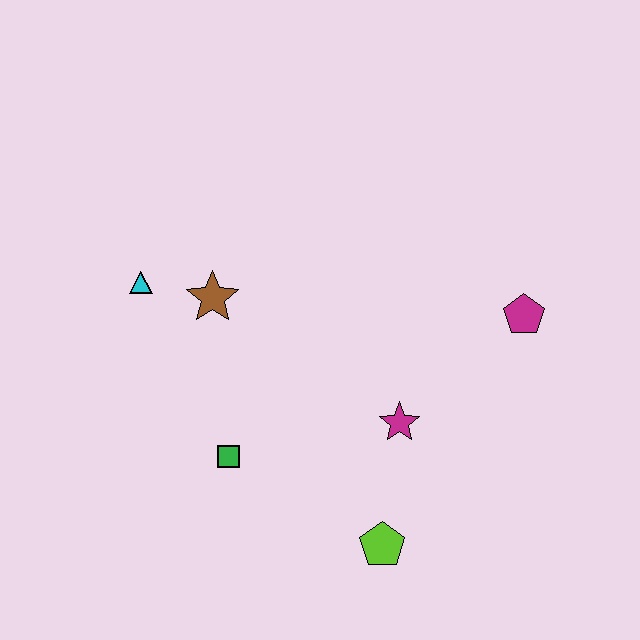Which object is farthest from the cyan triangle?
The magenta pentagon is farthest from the cyan triangle.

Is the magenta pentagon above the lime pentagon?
Yes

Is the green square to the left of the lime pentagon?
Yes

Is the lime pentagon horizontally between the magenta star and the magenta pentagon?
No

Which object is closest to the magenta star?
The lime pentagon is closest to the magenta star.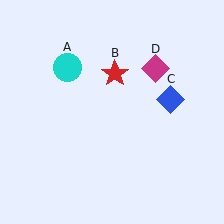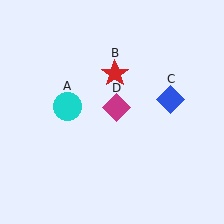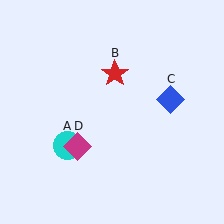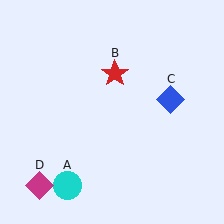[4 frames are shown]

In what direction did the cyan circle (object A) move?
The cyan circle (object A) moved down.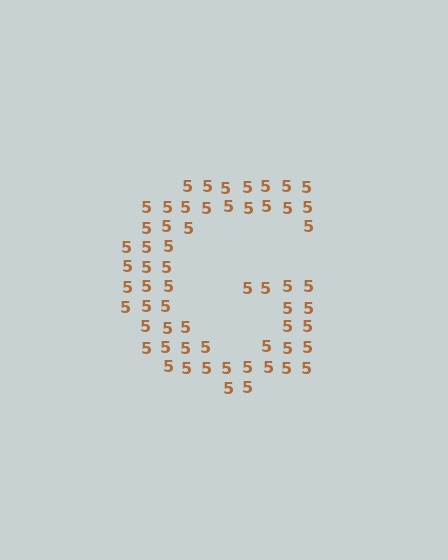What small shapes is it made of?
It is made of small digit 5's.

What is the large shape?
The large shape is the letter G.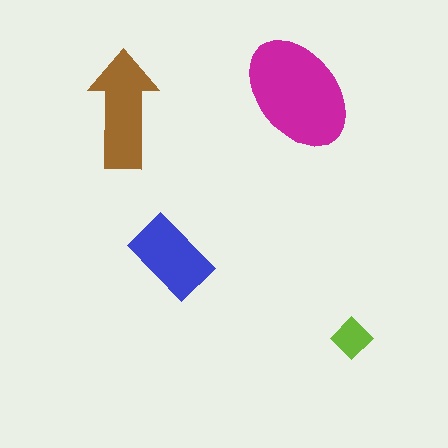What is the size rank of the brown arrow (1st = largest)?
2nd.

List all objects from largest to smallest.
The magenta ellipse, the brown arrow, the blue rectangle, the lime diamond.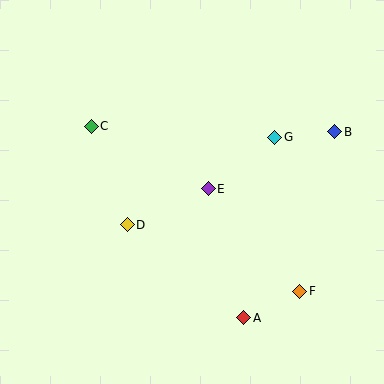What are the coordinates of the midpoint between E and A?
The midpoint between E and A is at (226, 253).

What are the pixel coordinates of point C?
Point C is at (91, 126).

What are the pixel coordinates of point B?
Point B is at (335, 132).